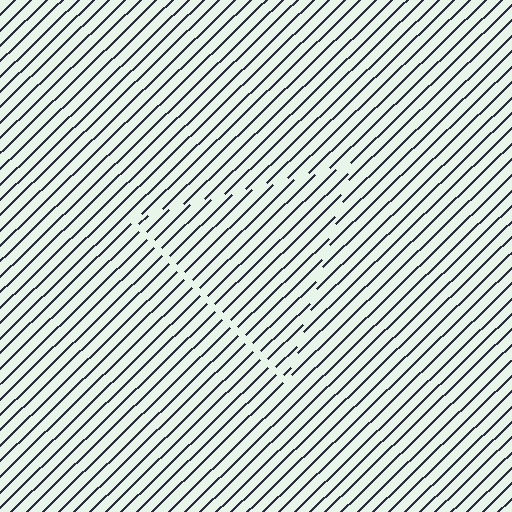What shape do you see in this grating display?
An illusory triangle. The interior of the shape contains the same grating, shifted by half a period — the contour is defined by the phase discontinuity where line-ends from the inner and outer gratings abut.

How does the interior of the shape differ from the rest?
The interior of the shape contains the same grating, shifted by half a period — the contour is defined by the phase discontinuity where line-ends from the inner and outer gratings abut.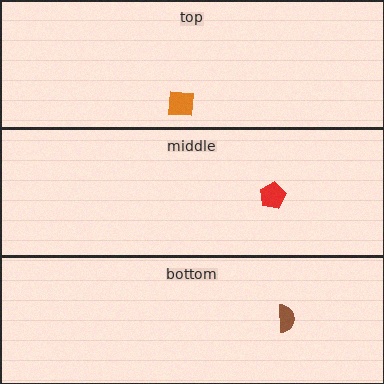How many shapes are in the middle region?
1.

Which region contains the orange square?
The top region.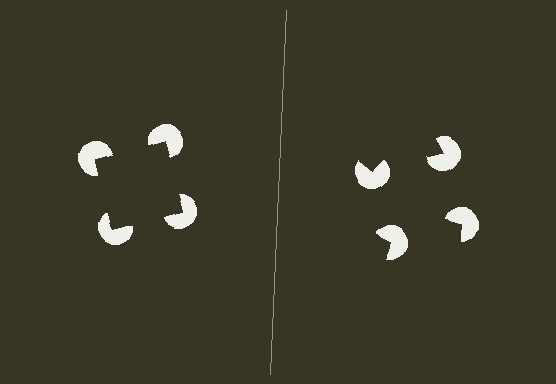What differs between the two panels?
The pac-man discs are positioned identically on both sides; only the wedge orientations differ. On the left they align to a square; on the right they are misaligned.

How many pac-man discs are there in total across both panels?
8 — 4 on each side.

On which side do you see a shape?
An illusory square appears on the left side. On the right side the wedge cuts are rotated, so no coherent shape forms.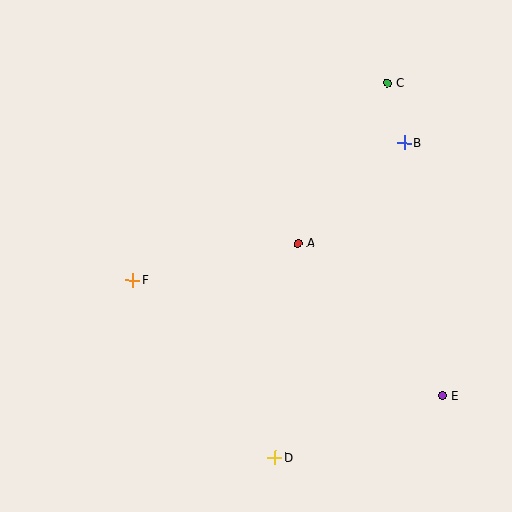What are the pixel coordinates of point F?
Point F is at (132, 280).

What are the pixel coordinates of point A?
Point A is at (298, 243).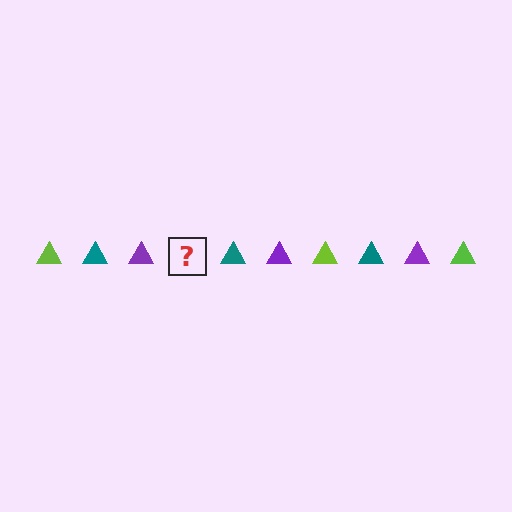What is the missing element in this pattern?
The missing element is a lime triangle.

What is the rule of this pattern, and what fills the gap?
The rule is that the pattern cycles through lime, teal, purple triangles. The gap should be filled with a lime triangle.